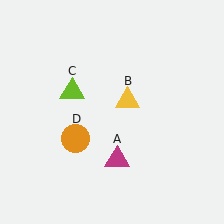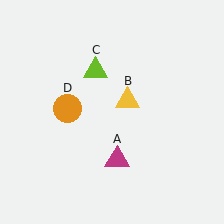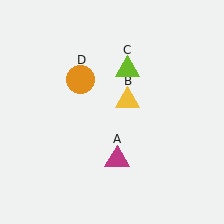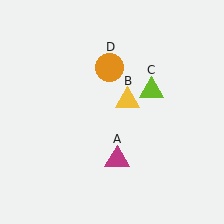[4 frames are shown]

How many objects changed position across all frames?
2 objects changed position: lime triangle (object C), orange circle (object D).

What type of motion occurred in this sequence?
The lime triangle (object C), orange circle (object D) rotated clockwise around the center of the scene.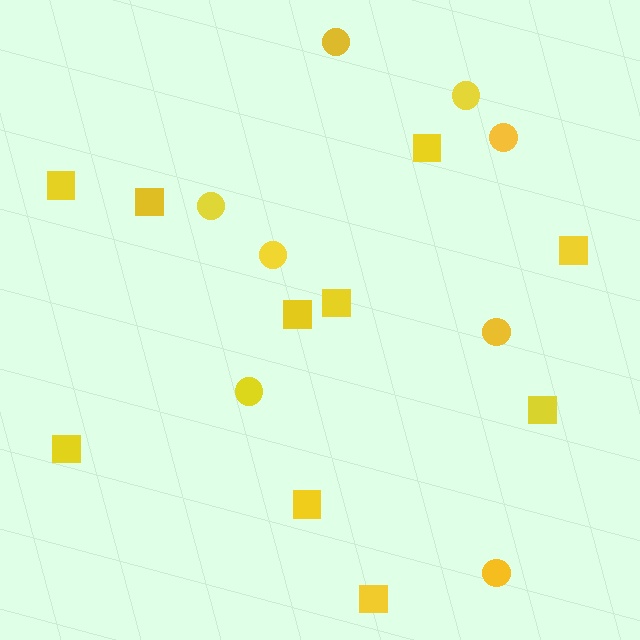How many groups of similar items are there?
There are 2 groups: one group of circles (8) and one group of squares (10).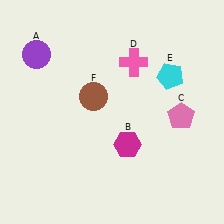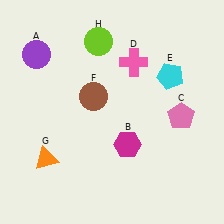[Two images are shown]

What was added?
An orange triangle (G), a lime circle (H) were added in Image 2.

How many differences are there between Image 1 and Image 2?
There are 2 differences between the two images.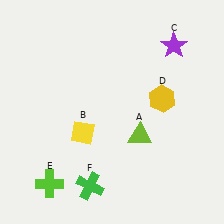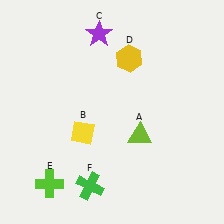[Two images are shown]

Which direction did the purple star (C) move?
The purple star (C) moved left.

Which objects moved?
The objects that moved are: the purple star (C), the yellow hexagon (D).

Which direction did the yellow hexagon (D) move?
The yellow hexagon (D) moved up.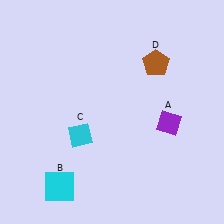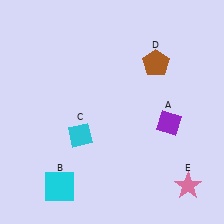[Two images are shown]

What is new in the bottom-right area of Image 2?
A pink star (E) was added in the bottom-right area of Image 2.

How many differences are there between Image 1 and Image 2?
There is 1 difference between the two images.